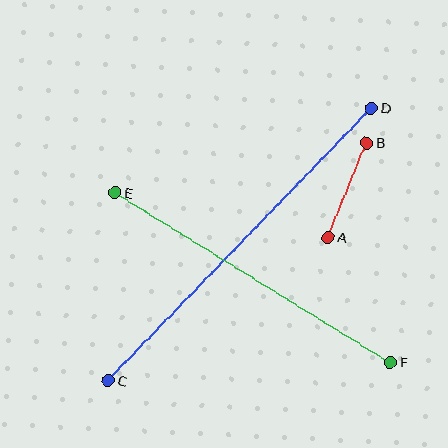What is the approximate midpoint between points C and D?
The midpoint is at approximately (240, 244) pixels.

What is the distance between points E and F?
The distance is approximately 323 pixels.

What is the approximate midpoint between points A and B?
The midpoint is at approximately (347, 190) pixels.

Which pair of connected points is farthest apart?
Points C and D are farthest apart.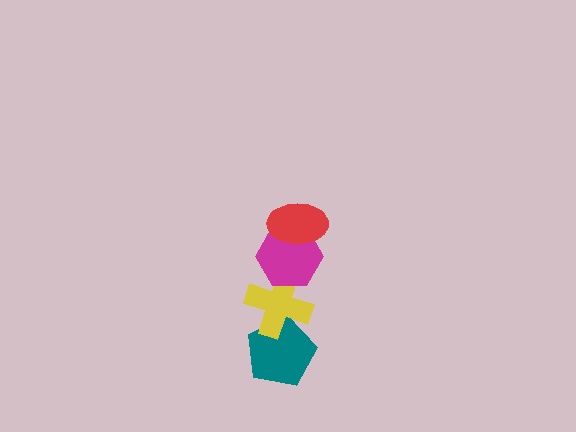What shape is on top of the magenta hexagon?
The red ellipse is on top of the magenta hexagon.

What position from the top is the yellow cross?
The yellow cross is 3rd from the top.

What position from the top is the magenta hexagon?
The magenta hexagon is 2nd from the top.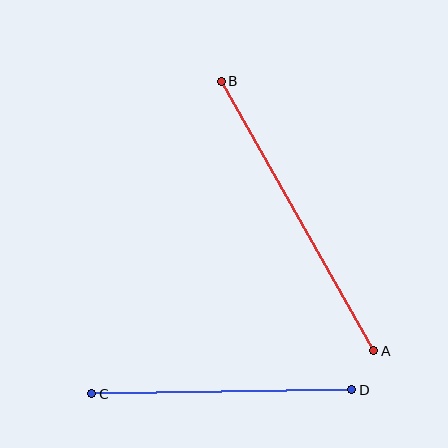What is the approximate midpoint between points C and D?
The midpoint is at approximately (222, 392) pixels.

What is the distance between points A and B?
The distance is approximately 310 pixels.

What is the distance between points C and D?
The distance is approximately 260 pixels.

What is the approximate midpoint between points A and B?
The midpoint is at approximately (297, 216) pixels.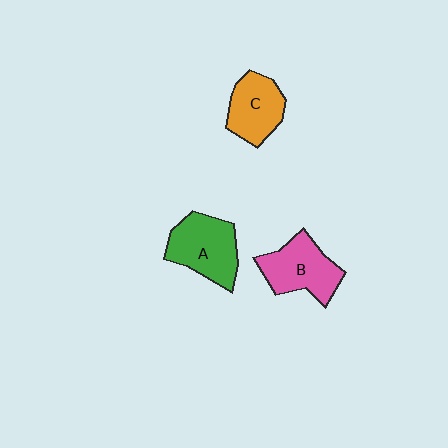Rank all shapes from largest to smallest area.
From largest to smallest: A (green), B (pink), C (orange).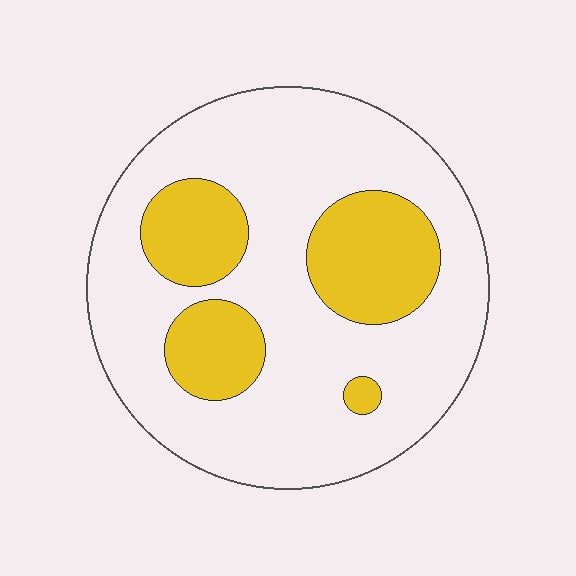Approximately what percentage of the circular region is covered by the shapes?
Approximately 25%.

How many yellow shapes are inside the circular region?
4.